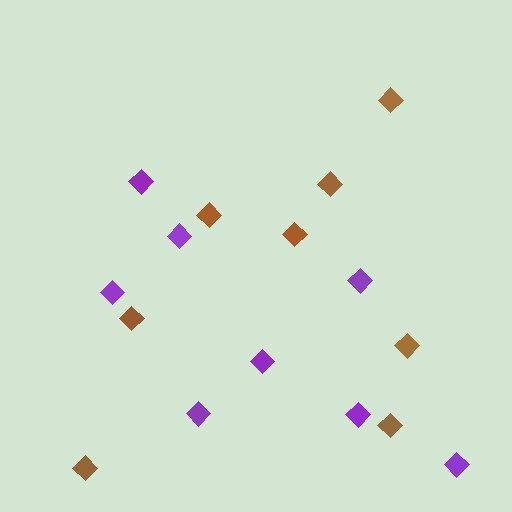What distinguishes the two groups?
There are 2 groups: one group of purple diamonds (8) and one group of brown diamonds (8).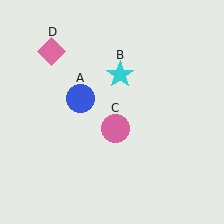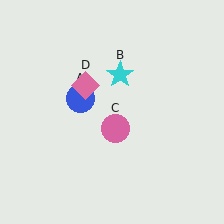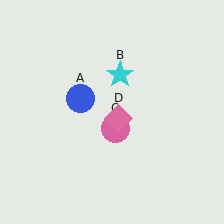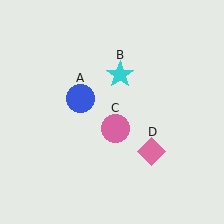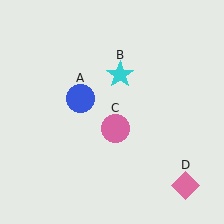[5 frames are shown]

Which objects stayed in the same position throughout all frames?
Blue circle (object A) and cyan star (object B) and pink circle (object C) remained stationary.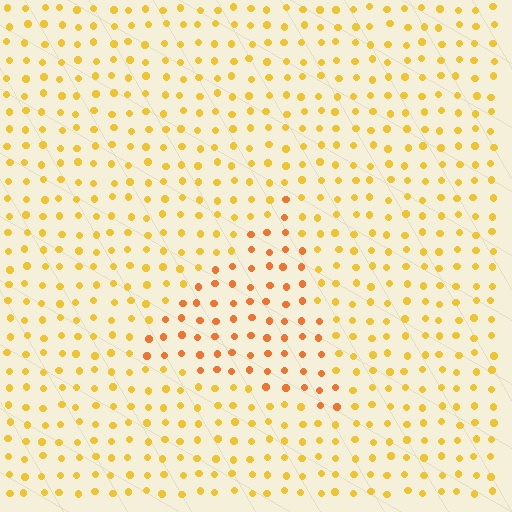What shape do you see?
I see a triangle.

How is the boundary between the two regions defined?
The boundary is defined purely by a slight shift in hue (about 25 degrees). Spacing, size, and orientation are identical on both sides.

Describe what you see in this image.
The image is filled with small yellow elements in a uniform arrangement. A triangle-shaped region is visible where the elements are tinted to a slightly different hue, forming a subtle color boundary.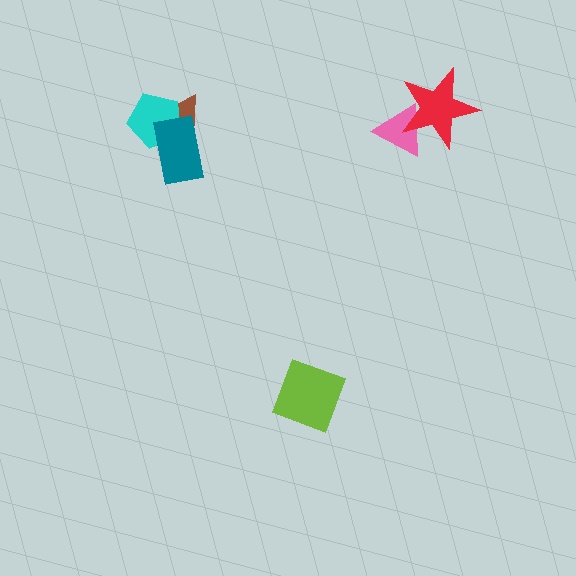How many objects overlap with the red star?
1 object overlaps with the red star.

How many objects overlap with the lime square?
0 objects overlap with the lime square.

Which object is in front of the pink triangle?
The red star is in front of the pink triangle.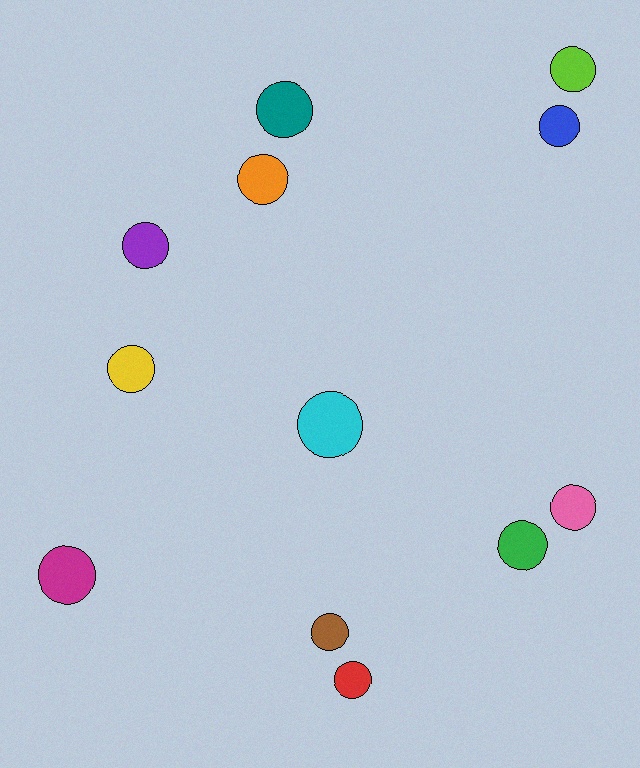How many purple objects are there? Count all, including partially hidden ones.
There is 1 purple object.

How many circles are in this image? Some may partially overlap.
There are 12 circles.